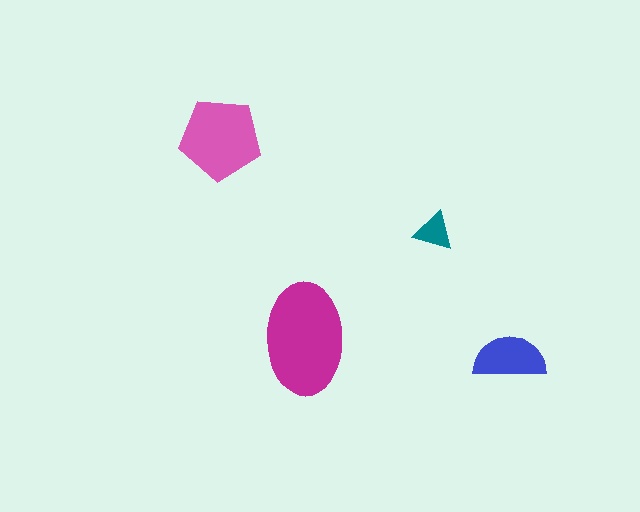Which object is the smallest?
The teal triangle.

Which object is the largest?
The magenta ellipse.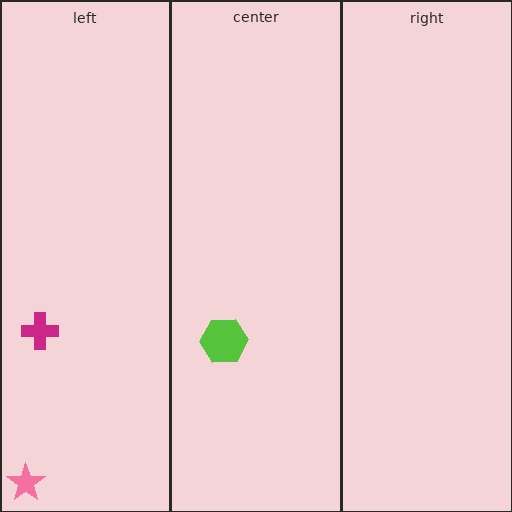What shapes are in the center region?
The lime hexagon.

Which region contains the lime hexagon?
The center region.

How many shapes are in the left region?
2.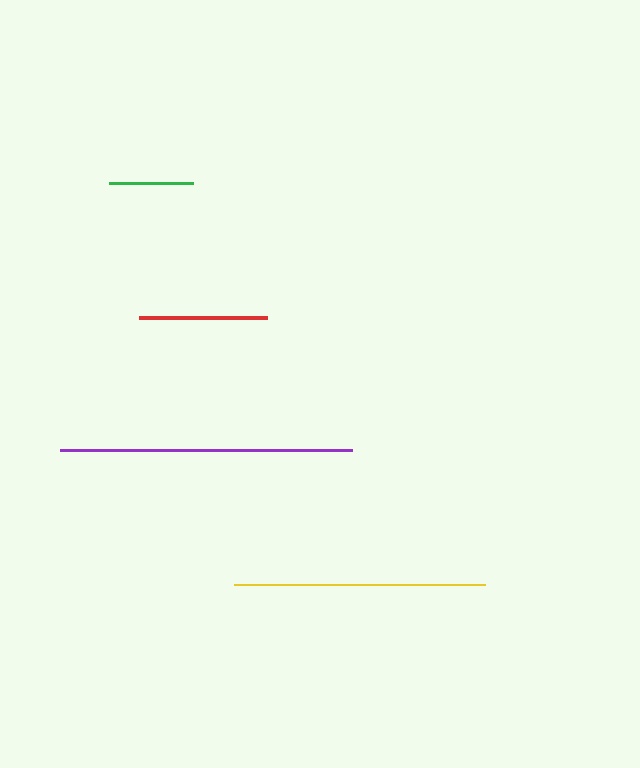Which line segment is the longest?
The purple line is the longest at approximately 292 pixels.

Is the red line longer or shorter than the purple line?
The purple line is longer than the red line.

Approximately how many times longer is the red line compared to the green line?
The red line is approximately 1.5 times the length of the green line.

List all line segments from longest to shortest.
From longest to shortest: purple, yellow, red, green.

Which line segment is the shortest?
The green line is the shortest at approximately 85 pixels.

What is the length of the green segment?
The green segment is approximately 85 pixels long.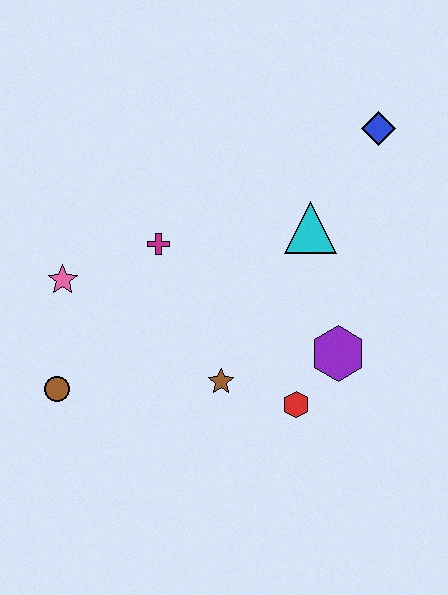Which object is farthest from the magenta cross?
The blue diamond is farthest from the magenta cross.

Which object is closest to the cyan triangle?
The blue diamond is closest to the cyan triangle.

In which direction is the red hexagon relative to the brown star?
The red hexagon is to the right of the brown star.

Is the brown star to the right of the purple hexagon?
No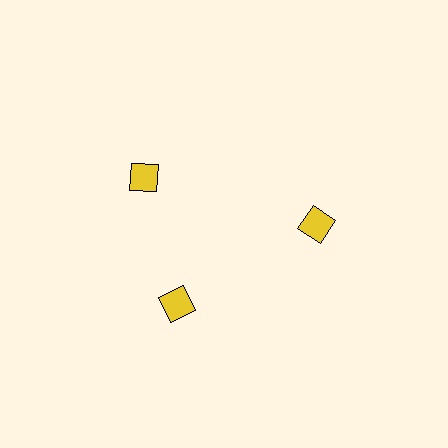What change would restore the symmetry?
The symmetry would be restored by rotating it back into even spacing with its neighbors so that all 3 squares sit at equal angles and equal distance from the center.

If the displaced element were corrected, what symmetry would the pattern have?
It would have 3-fold rotational symmetry — the pattern would map onto itself every 120 degrees.